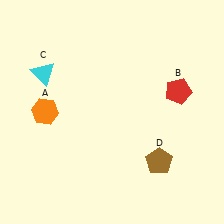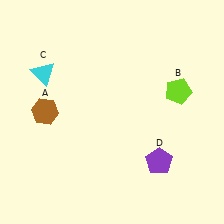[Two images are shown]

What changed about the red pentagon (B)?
In Image 1, B is red. In Image 2, it changed to lime.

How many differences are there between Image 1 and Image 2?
There are 3 differences between the two images.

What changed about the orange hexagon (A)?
In Image 1, A is orange. In Image 2, it changed to brown.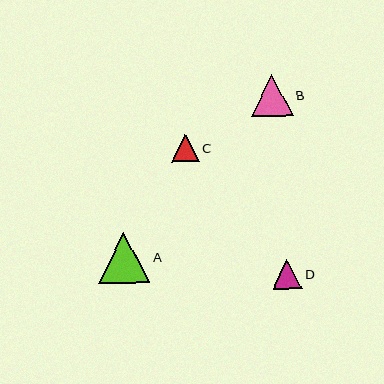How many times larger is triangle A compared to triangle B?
Triangle A is approximately 1.2 times the size of triangle B.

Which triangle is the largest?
Triangle A is the largest with a size of approximately 51 pixels.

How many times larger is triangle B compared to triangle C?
Triangle B is approximately 1.5 times the size of triangle C.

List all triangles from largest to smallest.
From largest to smallest: A, B, D, C.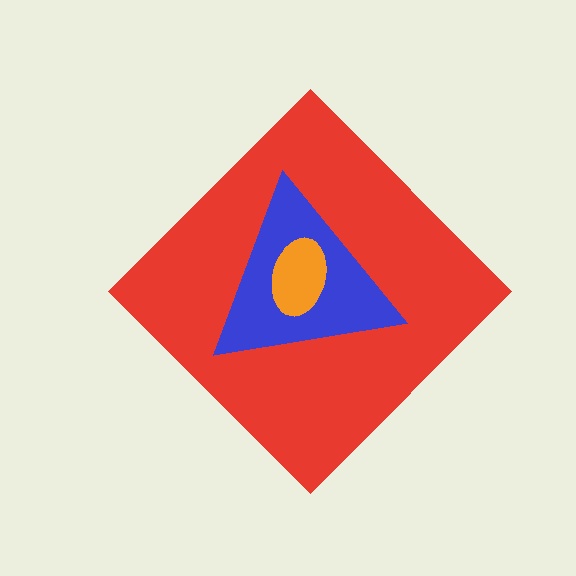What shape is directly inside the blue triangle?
The orange ellipse.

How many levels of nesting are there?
3.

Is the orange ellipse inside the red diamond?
Yes.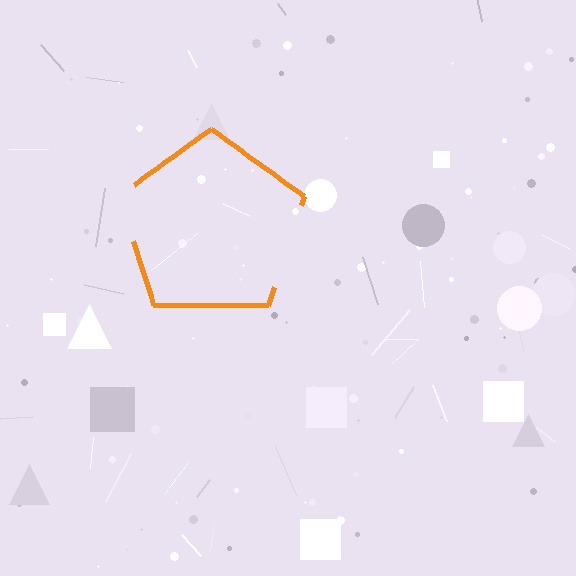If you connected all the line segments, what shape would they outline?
They would outline a pentagon.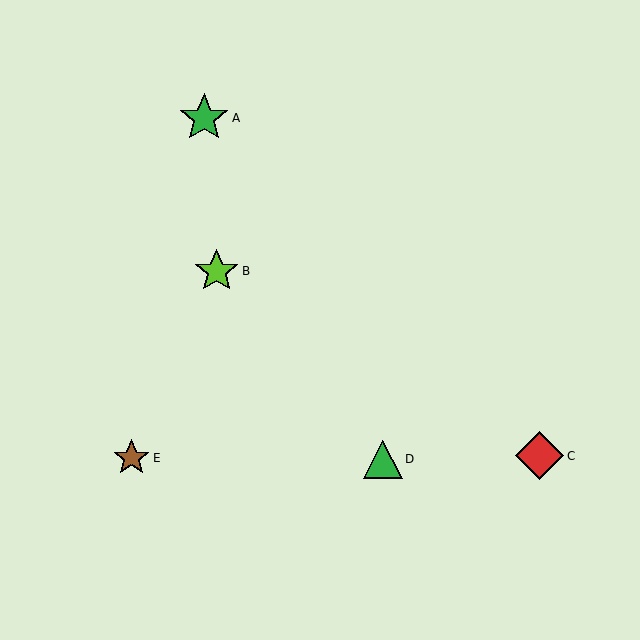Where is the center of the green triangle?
The center of the green triangle is at (383, 459).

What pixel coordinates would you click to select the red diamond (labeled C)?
Click at (540, 456) to select the red diamond C.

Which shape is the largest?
The green star (labeled A) is the largest.